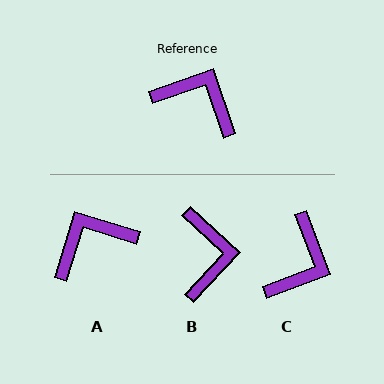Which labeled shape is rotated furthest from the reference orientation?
C, about 88 degrees away.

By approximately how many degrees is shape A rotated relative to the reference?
Approximately 54 degrees counter-clockwise.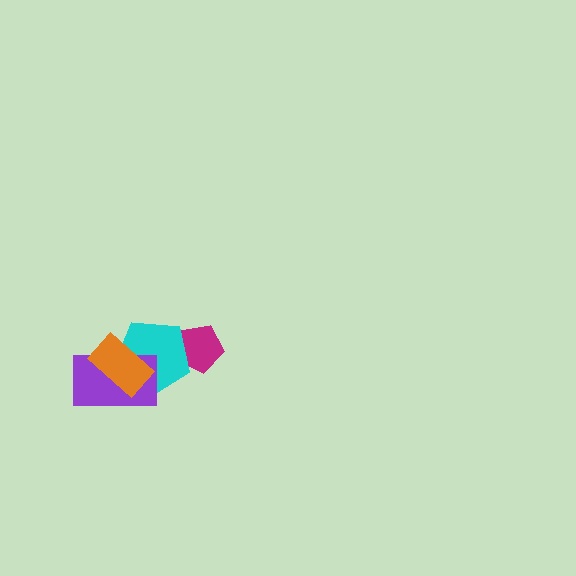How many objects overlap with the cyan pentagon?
3 objects overlap with the cyan pentagon.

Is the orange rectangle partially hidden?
No, no other shape covers it.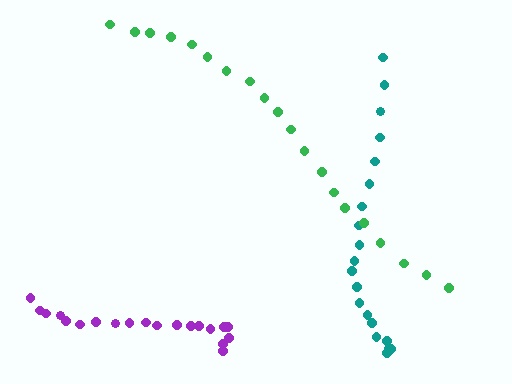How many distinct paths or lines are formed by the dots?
There are 3 distinct paths.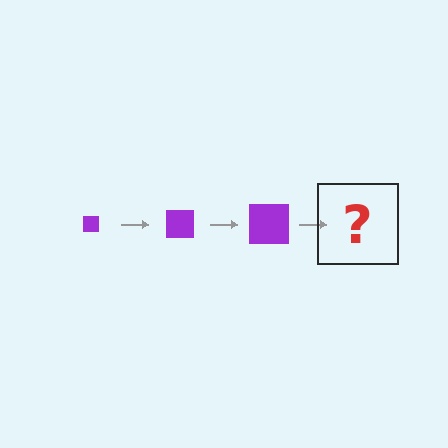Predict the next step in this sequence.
The next step is a purple square, larger than the previous one.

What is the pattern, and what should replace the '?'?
The pattern is that the square gets progressively larger each step. The '?' should be a purple square, larger than the previous one.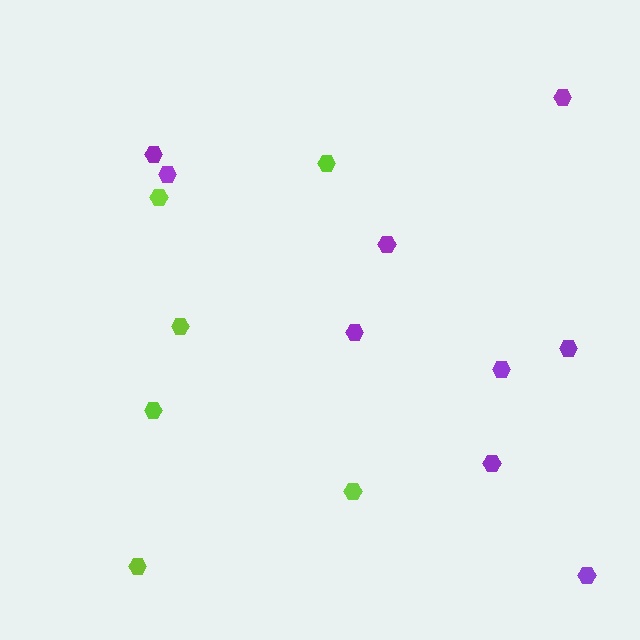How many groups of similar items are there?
There are 2 groups: one group of purple hexagons (9) and one group of lime hexagons (6).